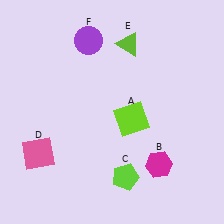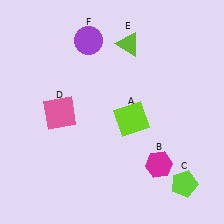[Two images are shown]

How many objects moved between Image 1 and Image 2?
2 objects moved between the two images.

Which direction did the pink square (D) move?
The pink square (D) moved up.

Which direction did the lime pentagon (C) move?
The lime pentagon (C) moved right.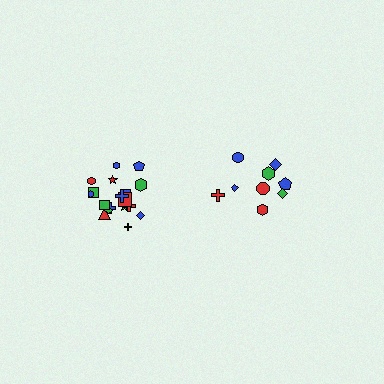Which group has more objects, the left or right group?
The left group.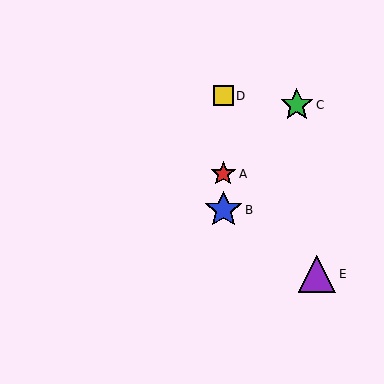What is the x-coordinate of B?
Object B is at x≈223.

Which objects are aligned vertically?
Objects A, B, D are aligned vertically.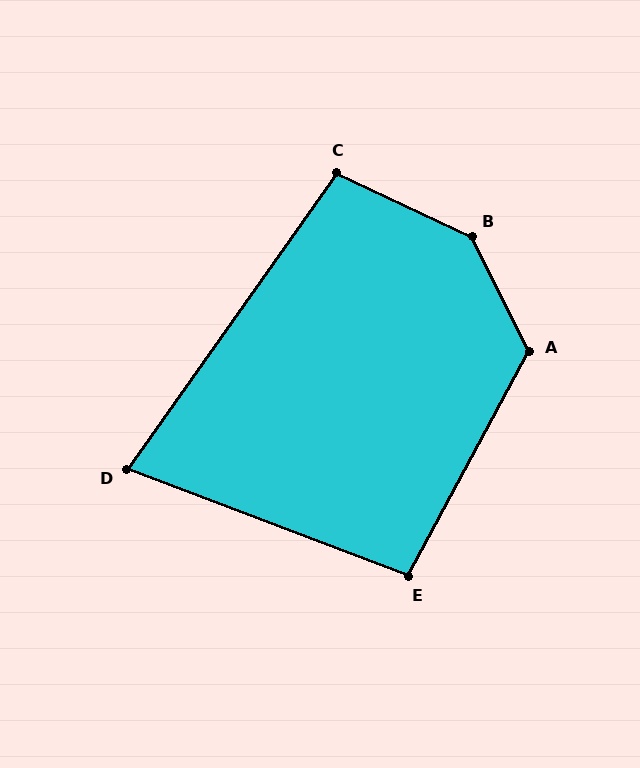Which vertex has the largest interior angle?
B, at approximately 142 degrees.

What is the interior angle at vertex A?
Approximately 125 degrees (obtuse).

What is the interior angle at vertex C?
Approximately 100 degrees (obtuse).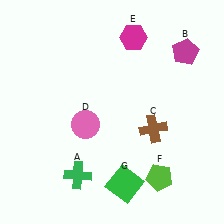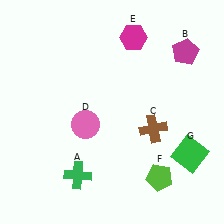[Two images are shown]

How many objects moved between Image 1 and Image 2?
1 object moved between the two images.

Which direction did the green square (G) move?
The green square (G) moved right.